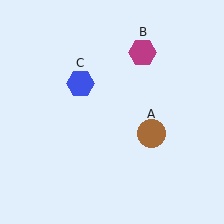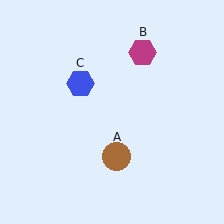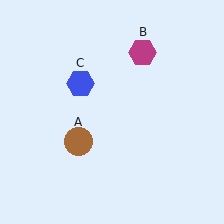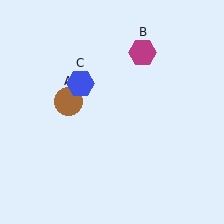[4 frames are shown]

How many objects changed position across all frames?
1 object changed position: brown circle (object A).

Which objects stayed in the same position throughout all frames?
Magenta hexagon (object B) and blue hexagon (object C) remained stationary.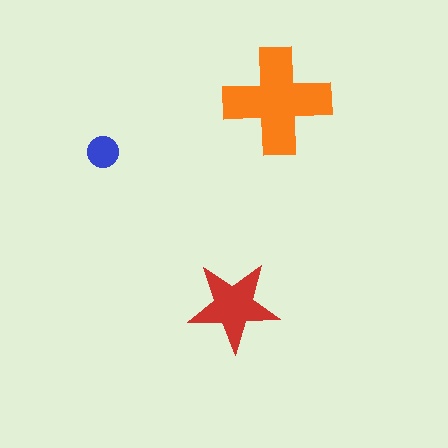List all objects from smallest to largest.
The blue circle, the red star, the orange cross.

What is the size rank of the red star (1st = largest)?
2nd.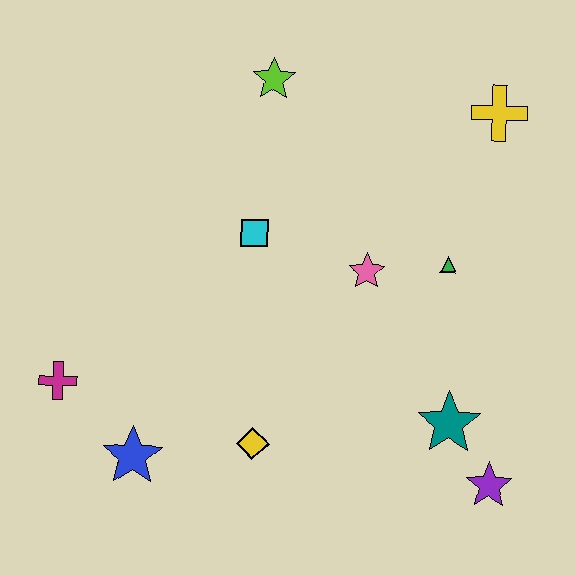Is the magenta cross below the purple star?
No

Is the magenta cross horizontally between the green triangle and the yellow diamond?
No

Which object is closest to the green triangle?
The pink star is closest to the green triangle.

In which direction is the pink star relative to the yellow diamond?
The pink star is above the yellow diamond.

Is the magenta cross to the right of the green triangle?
No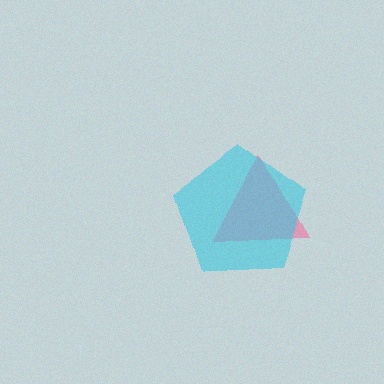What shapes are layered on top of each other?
The layered shapes are: a pink triangle, a cyan pentagon.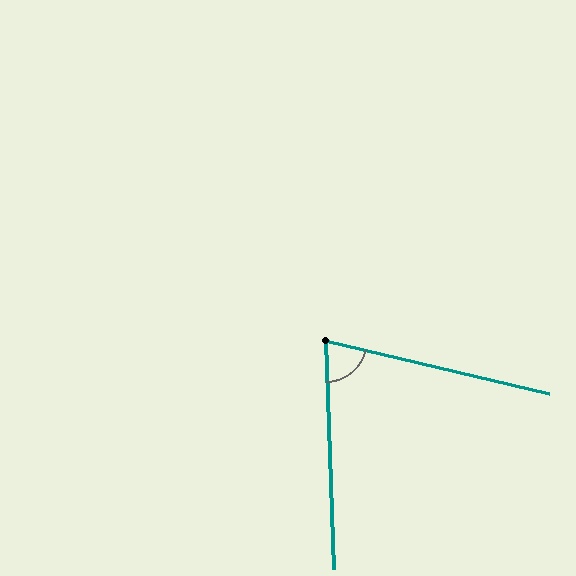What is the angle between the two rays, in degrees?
Approximately 75 degrees.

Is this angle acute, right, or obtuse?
It is acute.